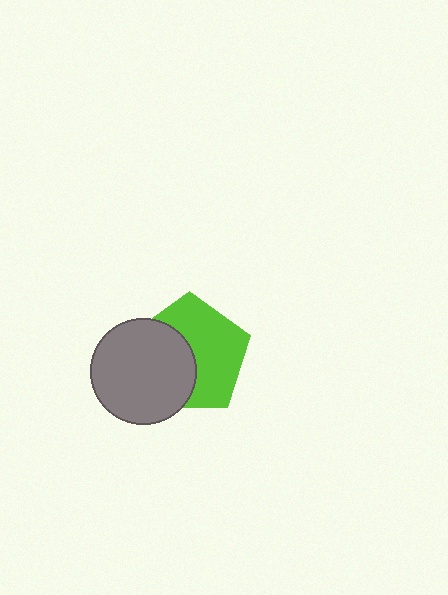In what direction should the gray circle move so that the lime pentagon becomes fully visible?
The gray circle should move left. That is the shortest direction to clear the overlap and leave the lime pentagon fully visible.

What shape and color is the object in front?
The object in front is a gray circle.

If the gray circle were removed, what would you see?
You would see the complete lime pentagon.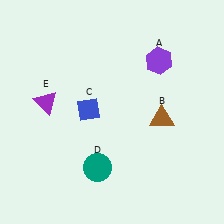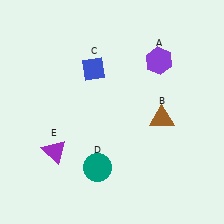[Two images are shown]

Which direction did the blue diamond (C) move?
The blue diamond (C) moved up.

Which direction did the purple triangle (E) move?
The purple triangle (E) moved down.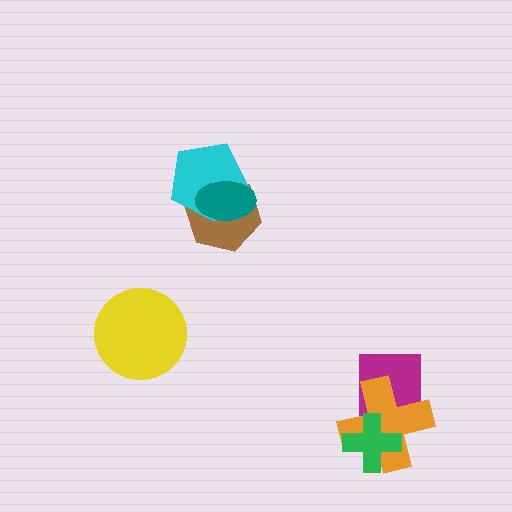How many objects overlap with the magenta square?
1 object overlaps with the magenta square.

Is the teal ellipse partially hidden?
No, no other shape covers it.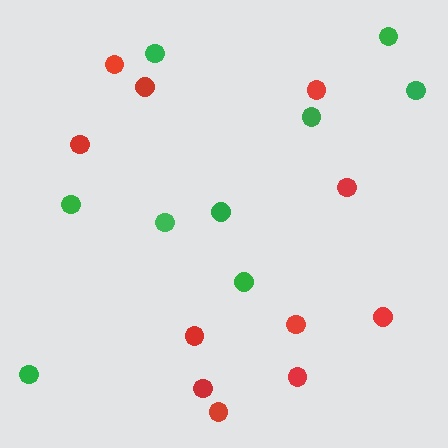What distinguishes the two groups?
There are 2 groups: one group of green circles (9) and one group of red circles (11).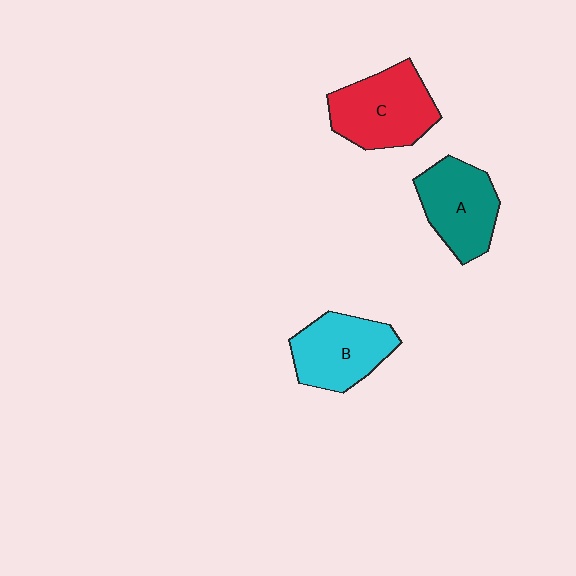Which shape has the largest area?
Shape C (red).